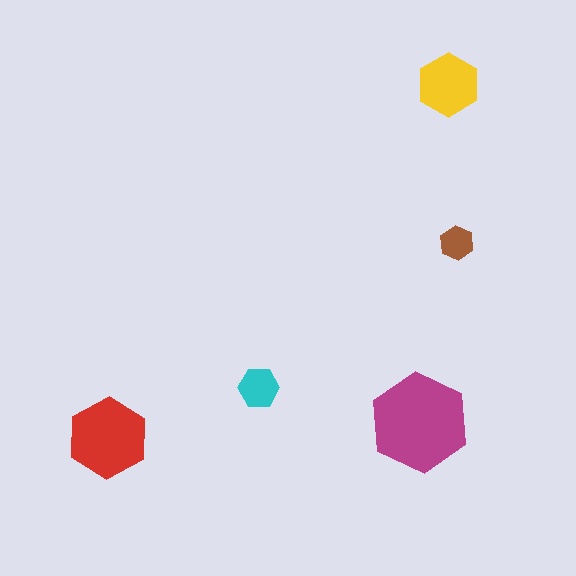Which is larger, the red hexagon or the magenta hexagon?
The magenta one.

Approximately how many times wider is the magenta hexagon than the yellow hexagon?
About 1.5 times wider.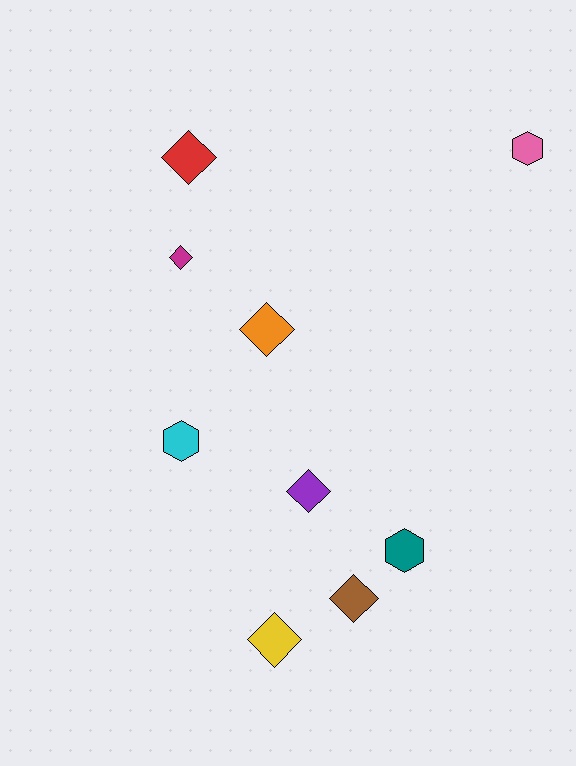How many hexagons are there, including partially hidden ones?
There are 3 hexagons.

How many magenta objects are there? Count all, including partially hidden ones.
There is 1 magenta object.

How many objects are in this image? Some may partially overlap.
There are 9 objects.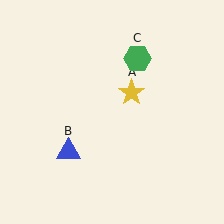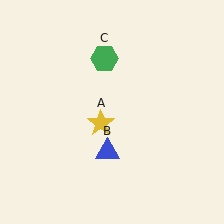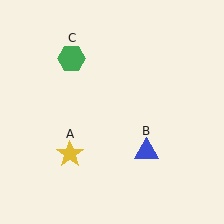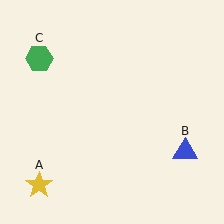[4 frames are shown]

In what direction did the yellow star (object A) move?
The yellow star (object A) moved down and to the left.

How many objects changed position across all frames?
3 objects changed position: yellow star (object A), blue triangle (object B), green hexagon (object C).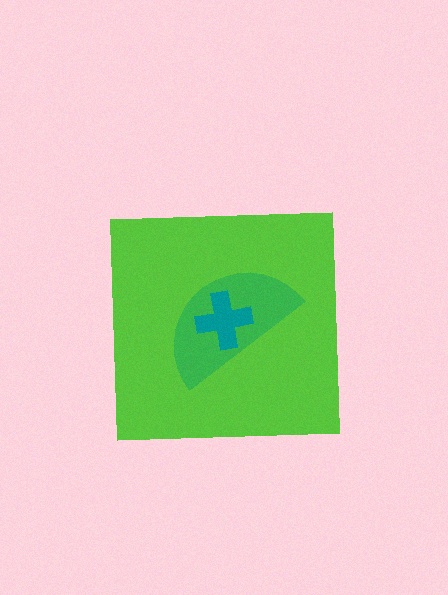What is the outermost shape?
The lime square.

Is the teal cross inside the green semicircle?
Yes.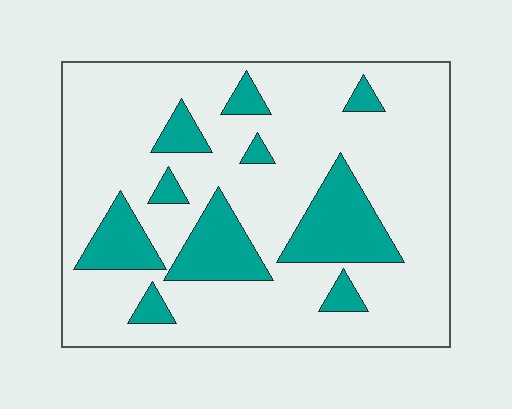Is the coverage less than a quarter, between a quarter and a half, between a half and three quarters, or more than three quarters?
Less than a quarter.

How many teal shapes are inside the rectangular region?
10.